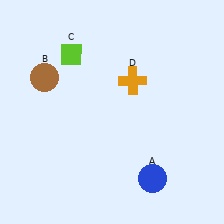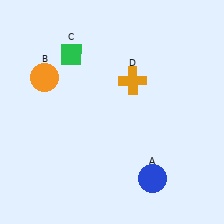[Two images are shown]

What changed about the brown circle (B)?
In Image 1, B is brown. In Image 2, it changed to orange.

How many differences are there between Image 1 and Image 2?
There are 2 differences between the two images.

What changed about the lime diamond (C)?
In Image 1, C is lime. In Image 2, it changed to green.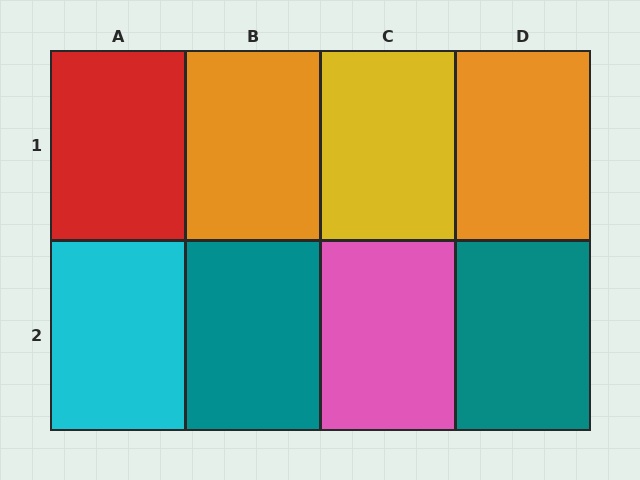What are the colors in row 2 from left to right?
Cyan, teal, pink, teal.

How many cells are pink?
1 cell is pink.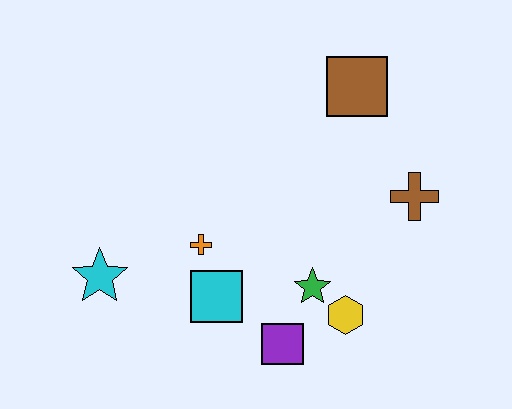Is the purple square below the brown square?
Yes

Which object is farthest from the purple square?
The brown square is farthest from the purple square.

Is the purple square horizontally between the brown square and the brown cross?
No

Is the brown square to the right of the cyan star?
Yes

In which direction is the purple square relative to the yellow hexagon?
The purple square is to the left of the yellow hexagon.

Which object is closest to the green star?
The yellow hexagon is closest to the green star.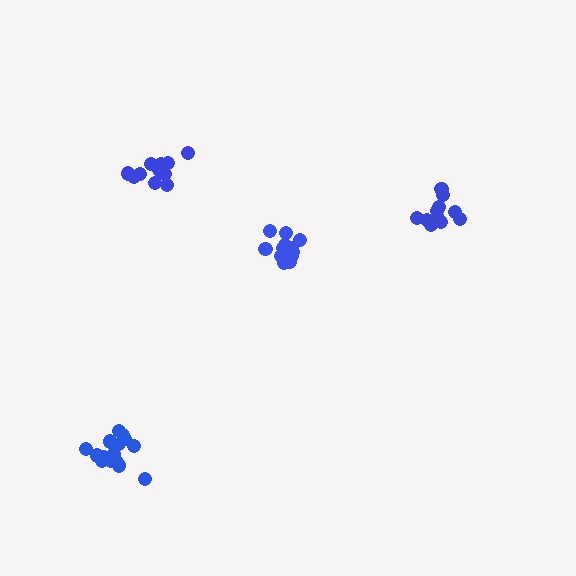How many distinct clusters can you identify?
There are 4 distinct clusters.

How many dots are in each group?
Group 1: 11 dots, Group 2: 11 dots, Group 3: 14 dots, Group 4: 15 dots (51 total).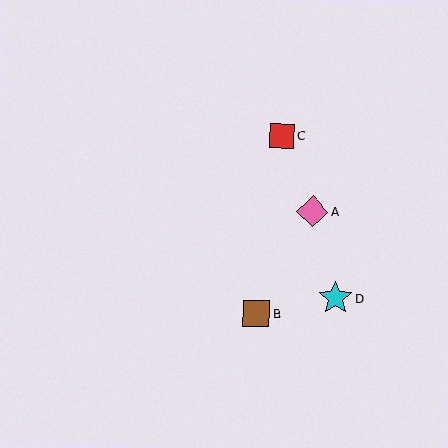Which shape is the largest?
The cyan star (labeled D) is the largest.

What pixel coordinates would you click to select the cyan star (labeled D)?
Click at (335, 298) to select the cyan star D.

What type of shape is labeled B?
Shape B is a brown square.